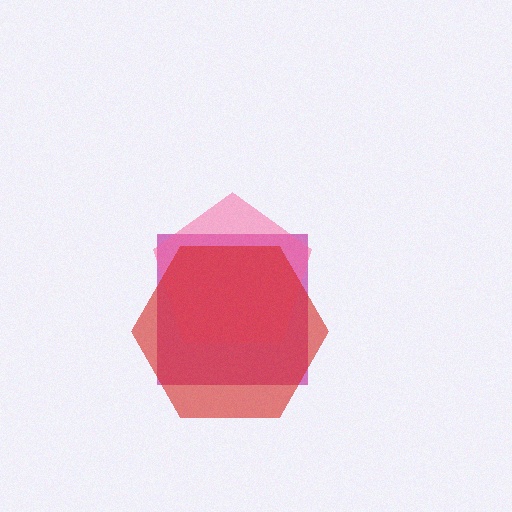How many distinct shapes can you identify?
There are 3 distinct shapes: a magenta square, a pink pentagon, a red hexagon.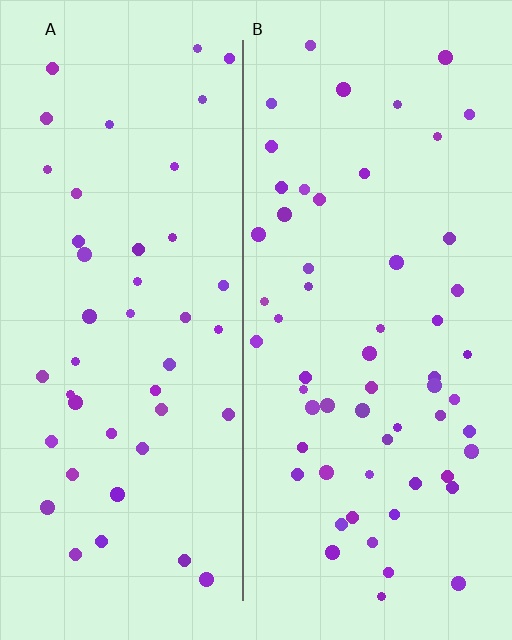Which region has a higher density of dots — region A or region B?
B (the right).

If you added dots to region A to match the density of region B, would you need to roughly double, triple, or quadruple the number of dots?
Approximately double.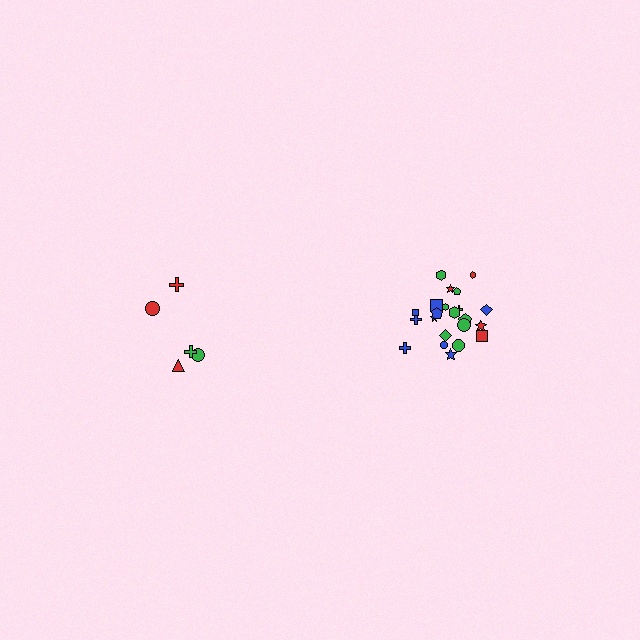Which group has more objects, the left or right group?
The right group.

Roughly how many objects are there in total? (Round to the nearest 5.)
Roughly 25 objects in total.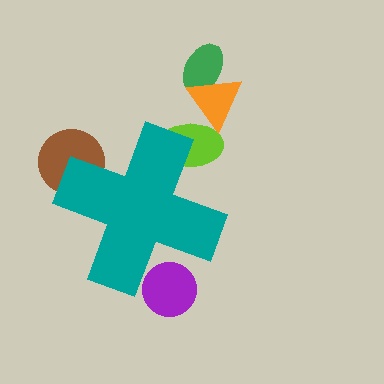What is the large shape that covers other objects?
A teal cross.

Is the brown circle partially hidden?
Yes, the brown circle is partially hidden behind the teal cross.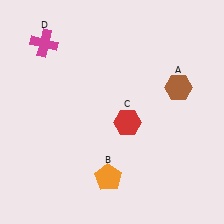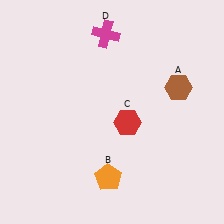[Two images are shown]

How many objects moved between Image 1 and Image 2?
1 object moved between the two images.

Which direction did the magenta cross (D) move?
The magenta cross (D) moved right.